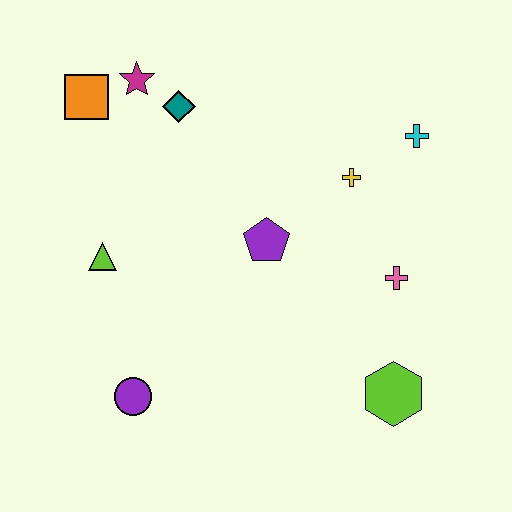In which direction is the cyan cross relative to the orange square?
The cyan cross is to the right of the orange square.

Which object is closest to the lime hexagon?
The pink cross is closest to the lime hexagon.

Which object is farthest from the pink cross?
The orange square is farthest from the pink cross.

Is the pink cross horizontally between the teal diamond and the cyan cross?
Yes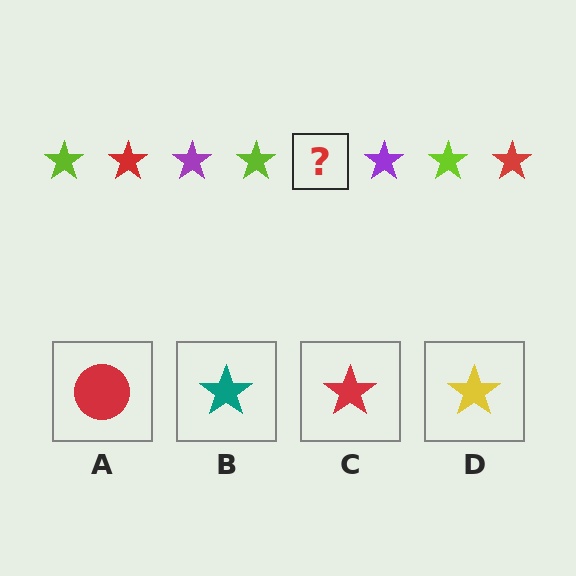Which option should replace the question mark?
Option C.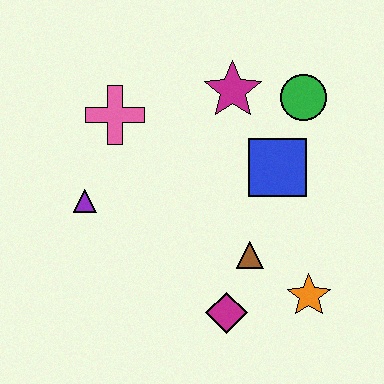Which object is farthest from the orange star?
The pink cross is farthest from the orange star.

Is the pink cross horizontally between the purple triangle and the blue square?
Yes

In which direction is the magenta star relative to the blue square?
The magenta star is above the blue square.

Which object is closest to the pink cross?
The purple triangle is closest to the pink cross.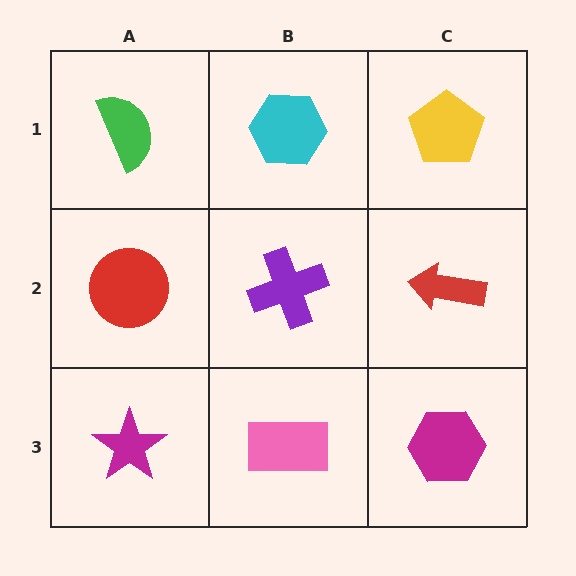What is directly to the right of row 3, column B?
A magenta hexagon.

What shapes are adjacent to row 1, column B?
A purple cross (row 2, column B), a green semicircle (row 1, column A), a yellow pentagon (row 1, column C).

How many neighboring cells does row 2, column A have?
3.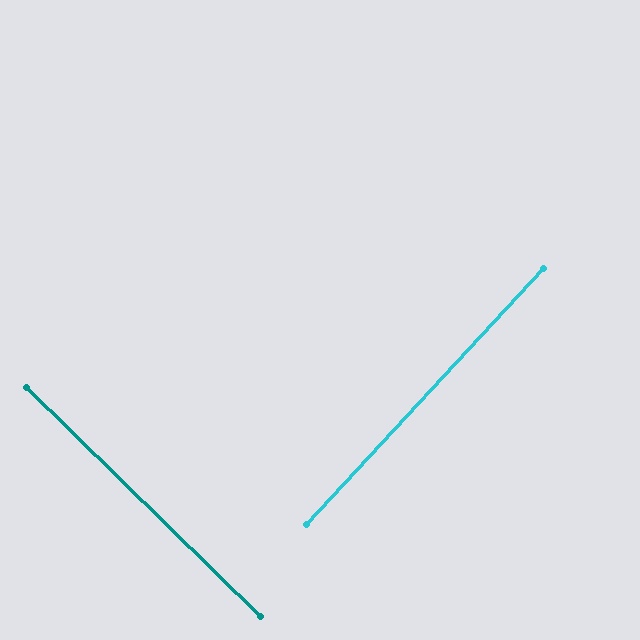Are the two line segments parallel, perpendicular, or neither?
Perpendicular — they meet at approximately 88°.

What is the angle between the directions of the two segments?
Approximately 88 degrees.